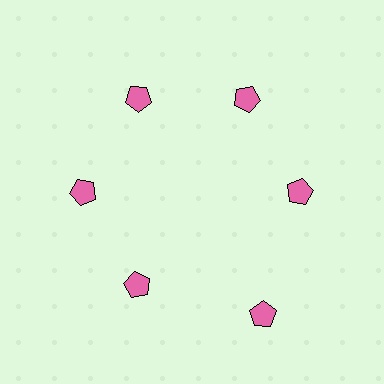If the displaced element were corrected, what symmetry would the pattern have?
It would have 6-fold rotational symmetry — the pattern would map onto itself every 60 degrees.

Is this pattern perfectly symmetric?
No. The 6 pink pentagons are arranged in a ring, but one element near the 5 o'clock position is pushed outward from the center, breaking the 6-fold rotational symmetry.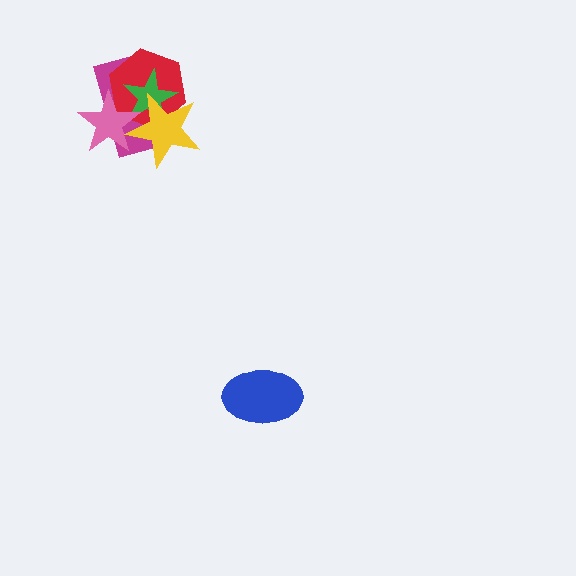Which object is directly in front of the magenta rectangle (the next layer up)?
The red hexagon is directly in front of the magenta rectangle.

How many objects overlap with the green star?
4 objects overlap with the green star.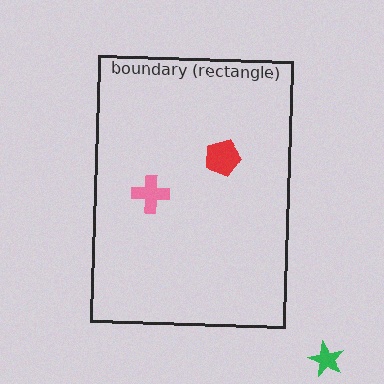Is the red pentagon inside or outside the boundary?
Inside.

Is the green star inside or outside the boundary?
Outside.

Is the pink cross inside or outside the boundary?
Inside.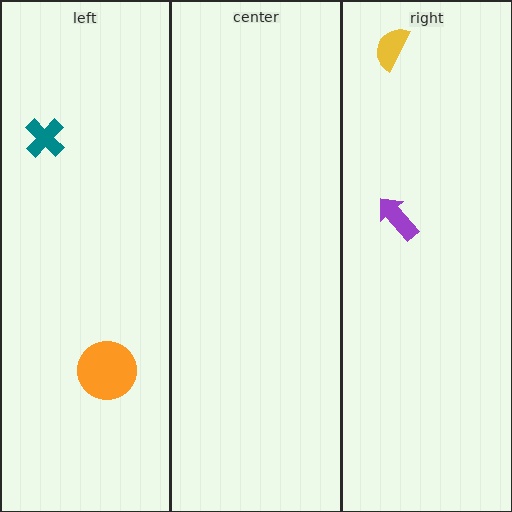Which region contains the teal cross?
The left region.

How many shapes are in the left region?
2.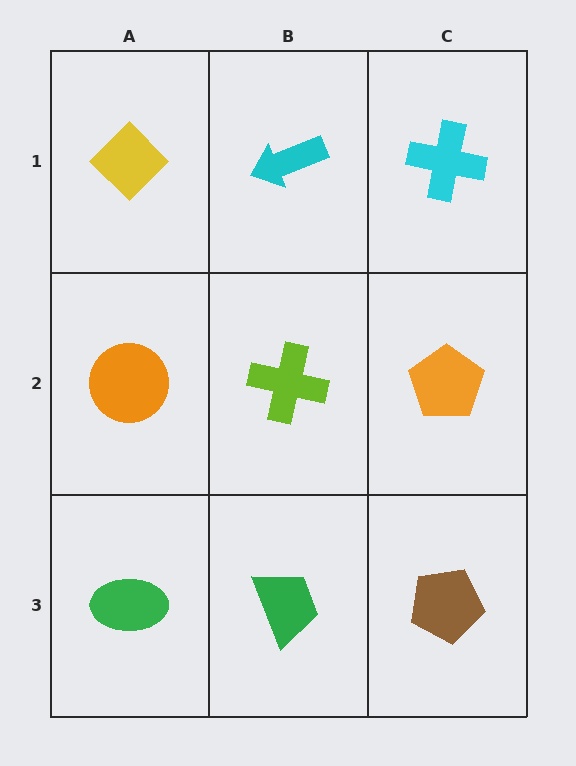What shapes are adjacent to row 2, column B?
A cyan arrow (row 1, column B), a green trapezoid (row 3, column B), an orange circle (row 2, column A), an orange pentagon (row 2, column C).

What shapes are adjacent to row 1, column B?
A lime cross (row 2, column B), a yellow diamond (row 1, column A), a cyan cross (row 1, column C).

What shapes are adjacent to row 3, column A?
An orange circle (row 2, column A), a green trapezoid (row 3, column B).